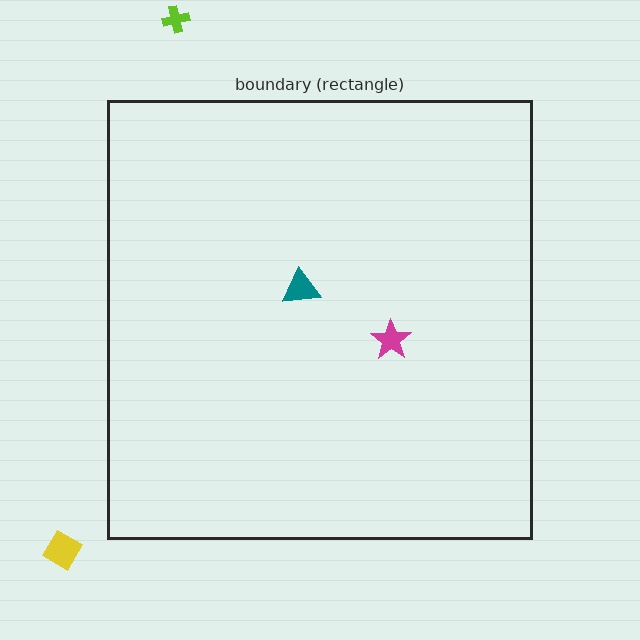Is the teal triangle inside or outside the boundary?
Inside.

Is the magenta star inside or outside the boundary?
Inside.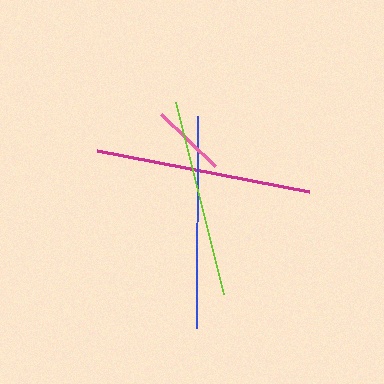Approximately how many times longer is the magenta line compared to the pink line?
The magenta line is approximately 2.9 times the length of the pink line.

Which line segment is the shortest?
The pink line is the shortest at approximately 75 pixels.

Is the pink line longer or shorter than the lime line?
The lime line is longer than the pink line.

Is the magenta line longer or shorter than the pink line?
The magenta line is longer than the pink line.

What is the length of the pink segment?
The pink segment is approximately 75 pixels long.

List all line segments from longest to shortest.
From longest to shortest: magenta, blue, lime, pink.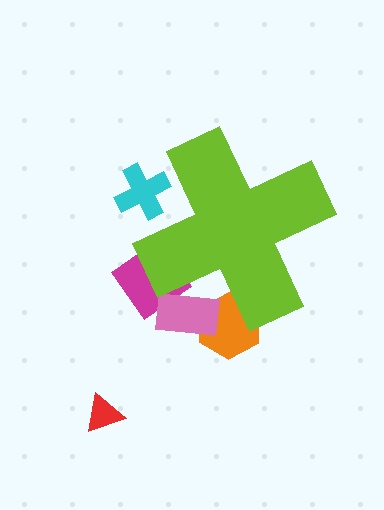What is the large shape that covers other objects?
A lime cross.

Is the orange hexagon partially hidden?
Yes, the orange hexagon is partially hidden behind the lime cross.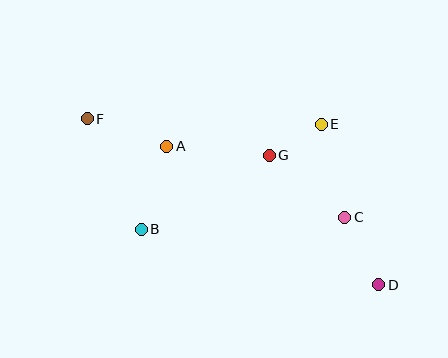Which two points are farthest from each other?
Points D and F are farthest from each other.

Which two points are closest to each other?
Points E and G are closest to each other.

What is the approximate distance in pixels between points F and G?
The distance between F and G is approximately 186 pixels.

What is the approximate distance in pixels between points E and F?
The distance between E and F is approximately 234 pixels.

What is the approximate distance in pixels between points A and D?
The distance between A and D is approximately 253 pixels.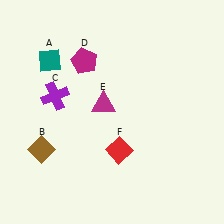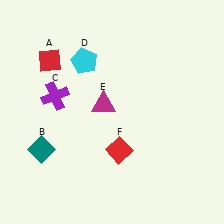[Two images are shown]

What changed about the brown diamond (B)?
In Image 1, B is brown. In Image 2, it changed to teal.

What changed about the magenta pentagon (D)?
In Image 1, D is magenta. In Image 2, it changed to cyan.